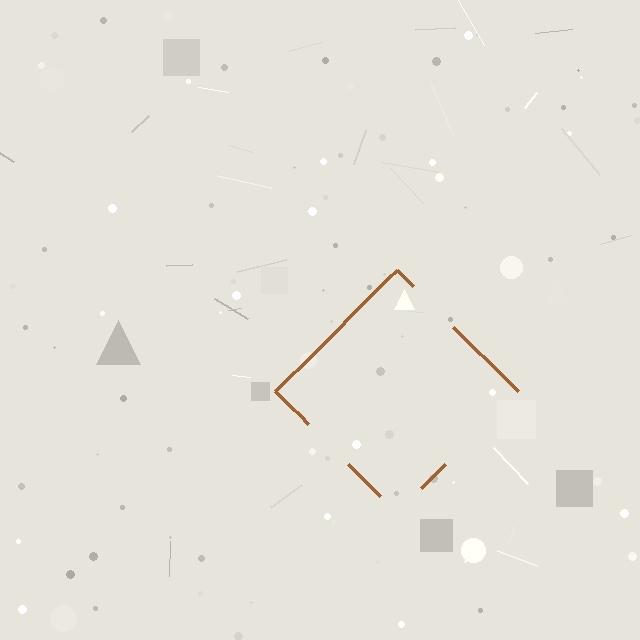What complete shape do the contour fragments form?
The contour fragments form a diamond.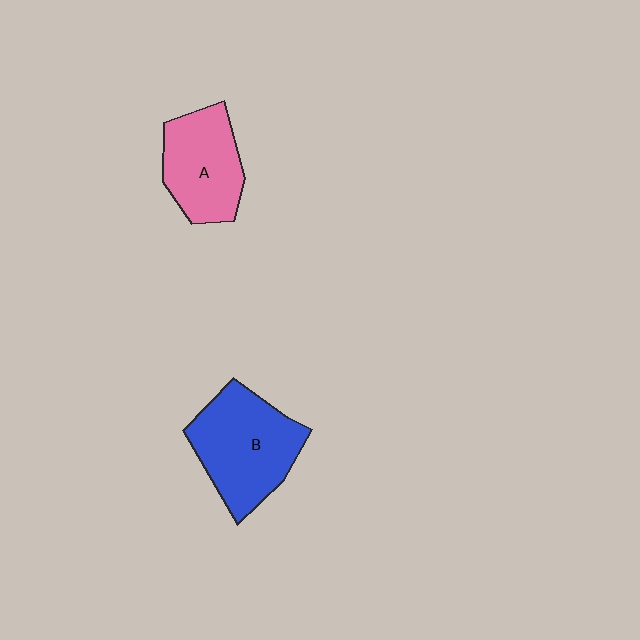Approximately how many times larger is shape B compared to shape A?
Approximately 1.3 times.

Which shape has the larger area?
Shape B (blue).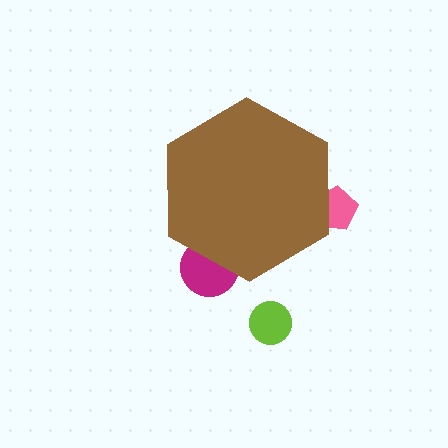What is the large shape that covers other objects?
A brown hexagon.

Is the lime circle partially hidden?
No, the lime circle is fully visible.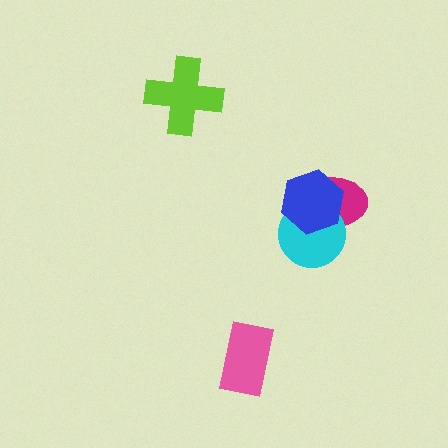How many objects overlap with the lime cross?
0 objects overlap with the lime cross.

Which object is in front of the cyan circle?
The blue hexagon is in front of the cyan circle.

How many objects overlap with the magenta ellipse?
2 objects overlap with the magenta ellipse.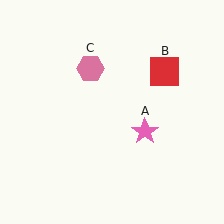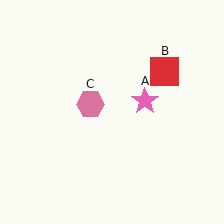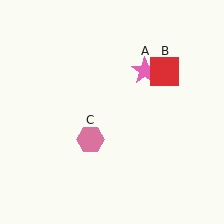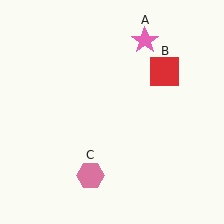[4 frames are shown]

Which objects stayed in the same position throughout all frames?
Red square (object B) remained stationary.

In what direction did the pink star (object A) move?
The pink star (object A) moved up.